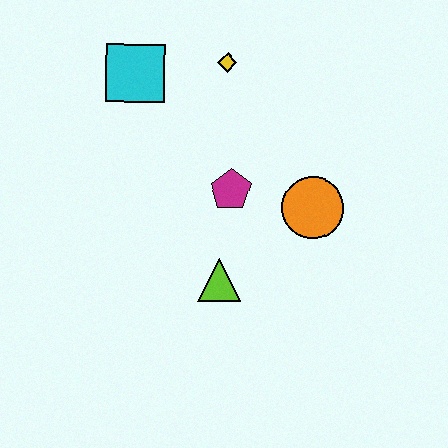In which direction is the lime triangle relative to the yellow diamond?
The lime triangle is below the yellow diamond.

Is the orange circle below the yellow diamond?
Yes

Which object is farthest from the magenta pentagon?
The cyan square is farthest from the magenta pentagon.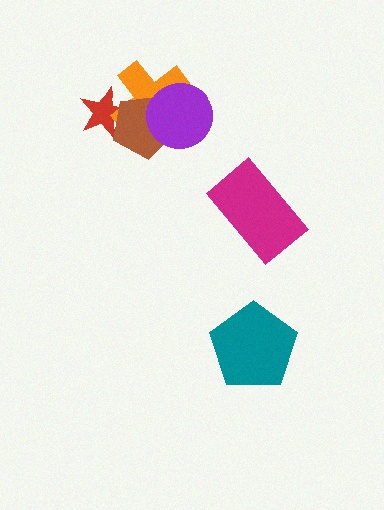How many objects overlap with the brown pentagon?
3 objects overlap with the brown pentagon.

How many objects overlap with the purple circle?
2 objects overlap with the purple circle.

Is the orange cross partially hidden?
Yes, it is partially covered by another shape.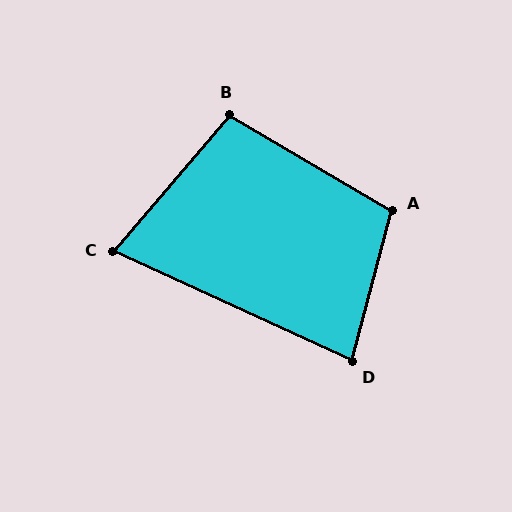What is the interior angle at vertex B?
Approximately 100 degrees (obtuse).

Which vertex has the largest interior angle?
A, at approximately 106 degrees.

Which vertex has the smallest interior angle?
C, at approximately 74 degrees.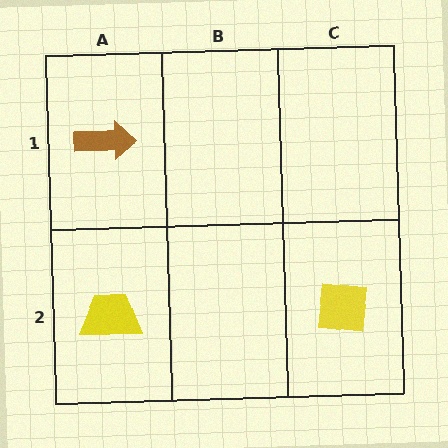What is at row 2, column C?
A yellow square.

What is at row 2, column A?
A yellow trapezoid.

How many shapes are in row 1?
1 shape.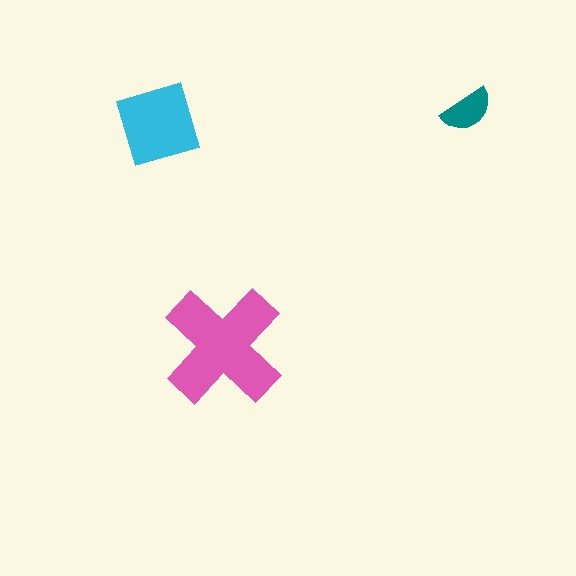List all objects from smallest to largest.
The teal semicircle, the cyan square, the pink cross.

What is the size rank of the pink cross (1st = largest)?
1st.